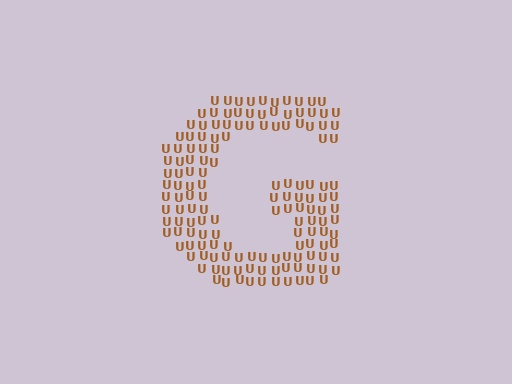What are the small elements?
The small elements are letter U's.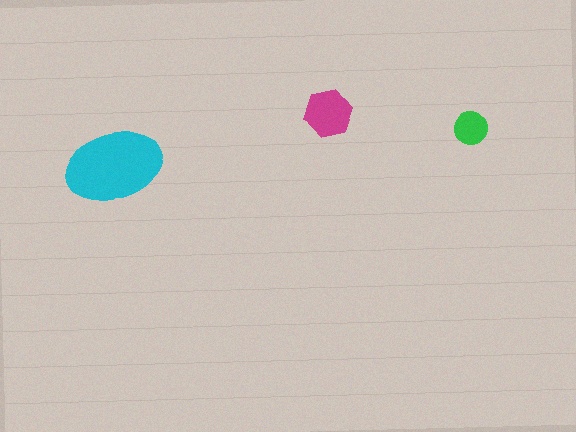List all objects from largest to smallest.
The cyan ellipse, the magenta hexagon, the green circle.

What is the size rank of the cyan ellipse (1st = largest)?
1st.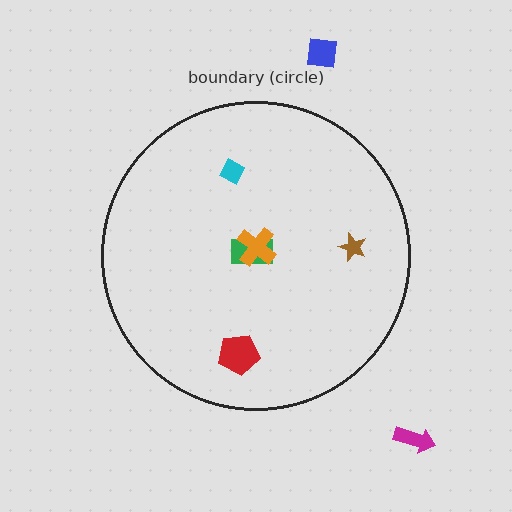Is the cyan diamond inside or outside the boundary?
Inside.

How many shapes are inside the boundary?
5 inside, 2 outside.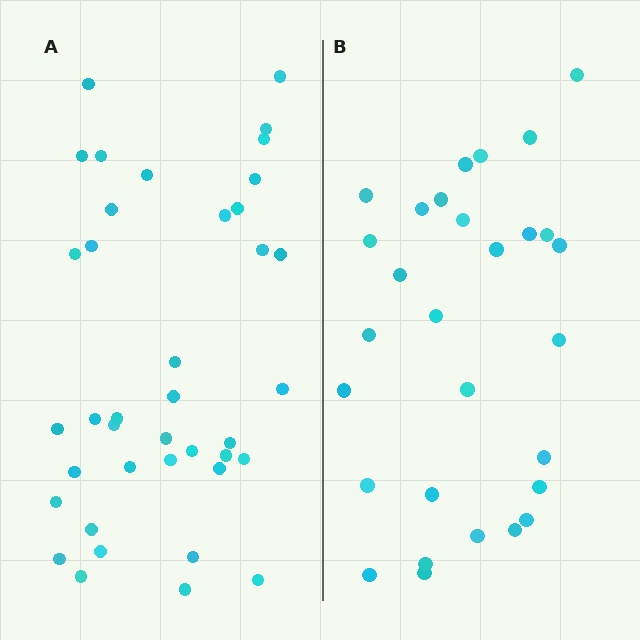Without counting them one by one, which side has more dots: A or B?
Region A (the left region) has more dots.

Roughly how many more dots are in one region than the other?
Region A has roughly 10 or so more dots than region B.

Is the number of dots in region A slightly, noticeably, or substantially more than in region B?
Region A has noticeably more, but not dramatically so. The ratio is roughly 1.3 to 1.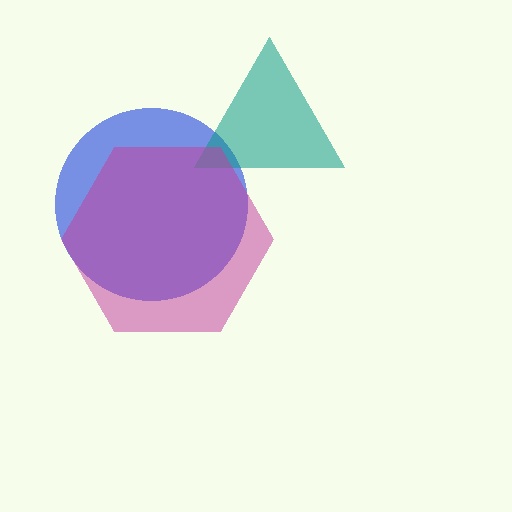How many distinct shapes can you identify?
There are 3 distinct shapes: a blue circle, a teal triangle, a magenta hexagon.